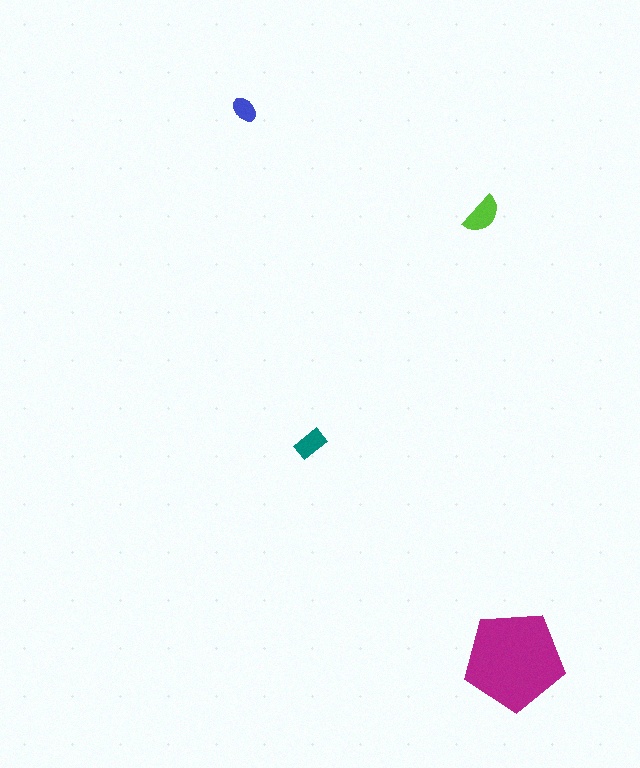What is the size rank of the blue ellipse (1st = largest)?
4th.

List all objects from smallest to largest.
The blue ellipse, the teal rectangle, the lime semicircle, the magenta pentagon.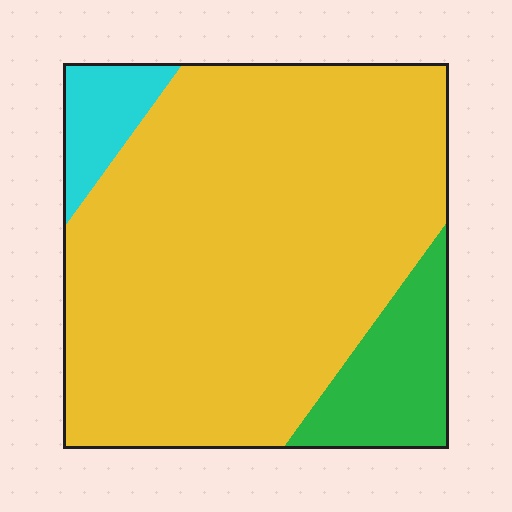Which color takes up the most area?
Yellow, at roughly 80%.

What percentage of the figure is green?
Green takes up about one eighth (1/8) of the figure.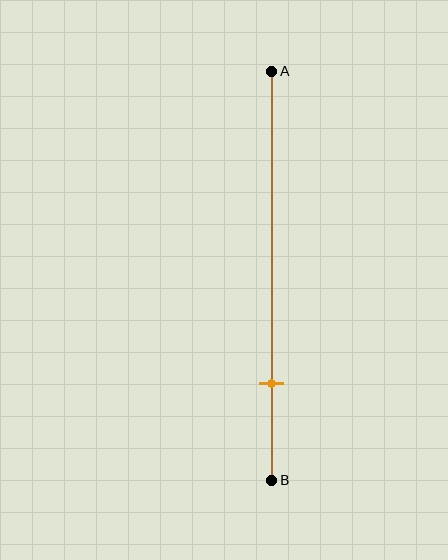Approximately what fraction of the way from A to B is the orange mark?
The orange mark is approximately 75% of the way from A to B.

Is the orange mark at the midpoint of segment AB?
No, the mark is at about 75% from A, not at the 50% midpoint.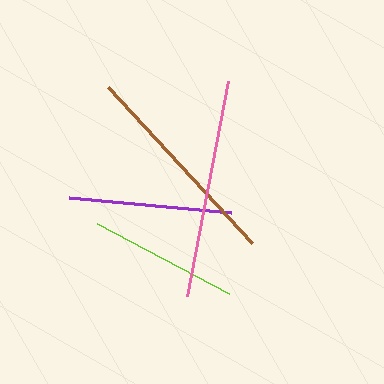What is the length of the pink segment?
The pink segment is approximately 218 pixels long.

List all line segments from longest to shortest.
From longest to shortest: pink, brown, purple, lime.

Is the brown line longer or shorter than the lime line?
The brown line is longer than the lime line.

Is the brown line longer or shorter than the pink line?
The pink line is longer than the brown line.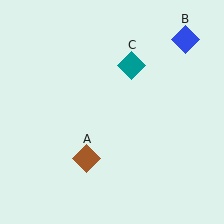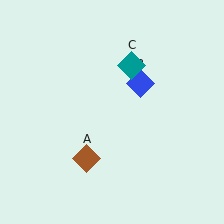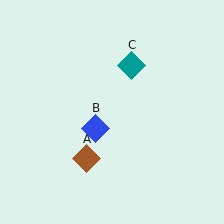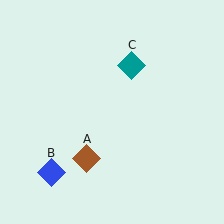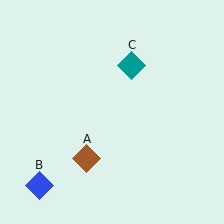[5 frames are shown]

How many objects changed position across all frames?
1 object changed position: blue diamond (object B).